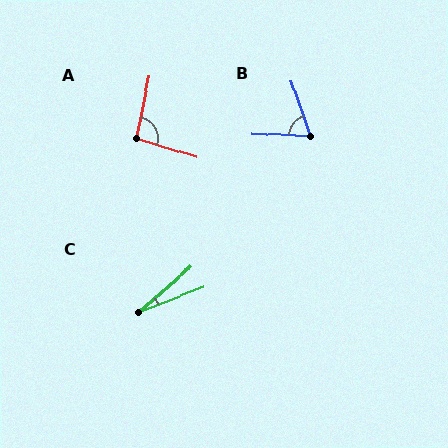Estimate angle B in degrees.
Approximately 69 degrees.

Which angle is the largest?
A, at approximately 96 degrees.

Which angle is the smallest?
C, at approximately 20 degrees.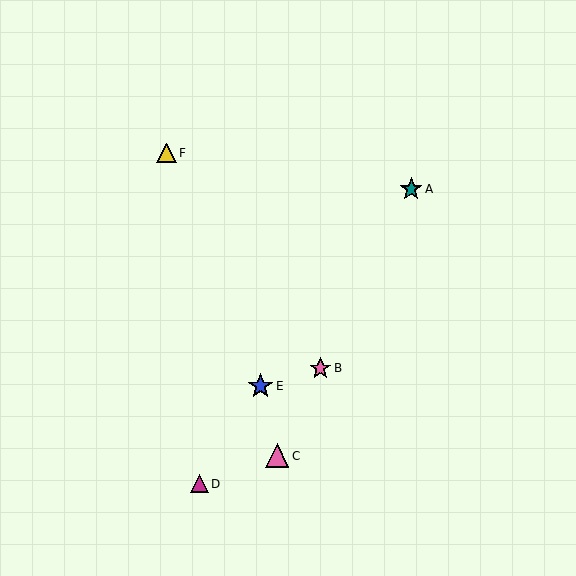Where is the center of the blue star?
The center of the blue star is at (261, 386).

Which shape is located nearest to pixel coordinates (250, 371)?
The blue star (labeled E) at (261, 386) is nearest to that location.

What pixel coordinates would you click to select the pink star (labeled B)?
Click at (320, 368) to select the pink star B.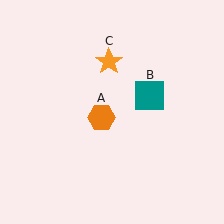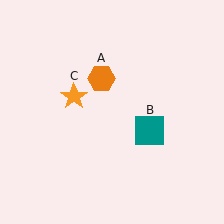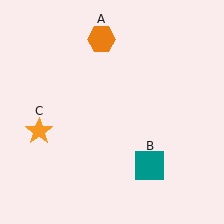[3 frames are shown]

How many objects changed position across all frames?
3 objects changed position: orange hexagon (object A), teal square (object B), orange star (object C).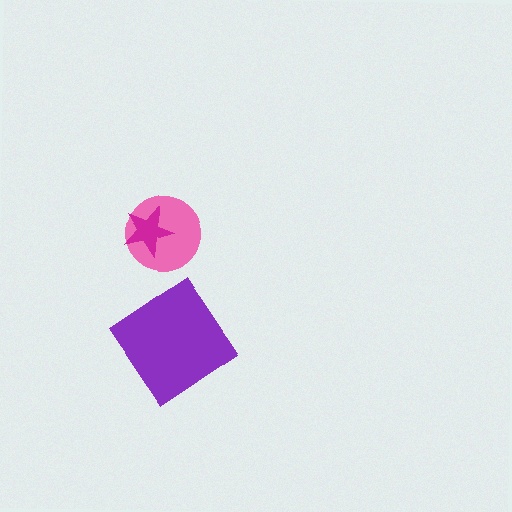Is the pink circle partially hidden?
Yes, it is partially covered by another shape.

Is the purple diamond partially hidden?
No, no other shape covers it.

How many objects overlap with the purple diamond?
0 objects overlap with the purple diamond.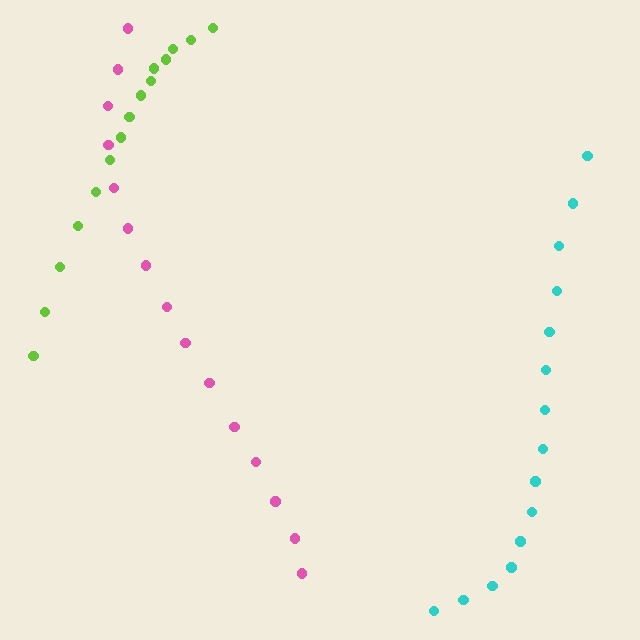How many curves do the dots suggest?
There are 3 distinct paths.